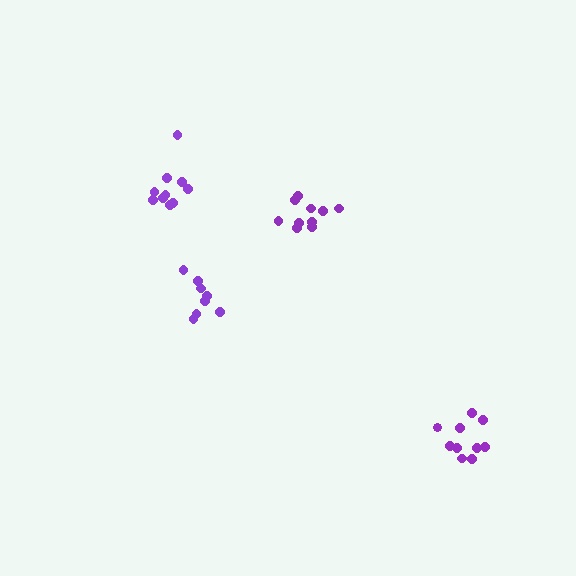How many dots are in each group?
Group 1: 10 dots, Group 2: 10 dots, Group 3: 10 dots, Group 4: 8 dots (38 total).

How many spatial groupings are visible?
There are 4 spatial groupings.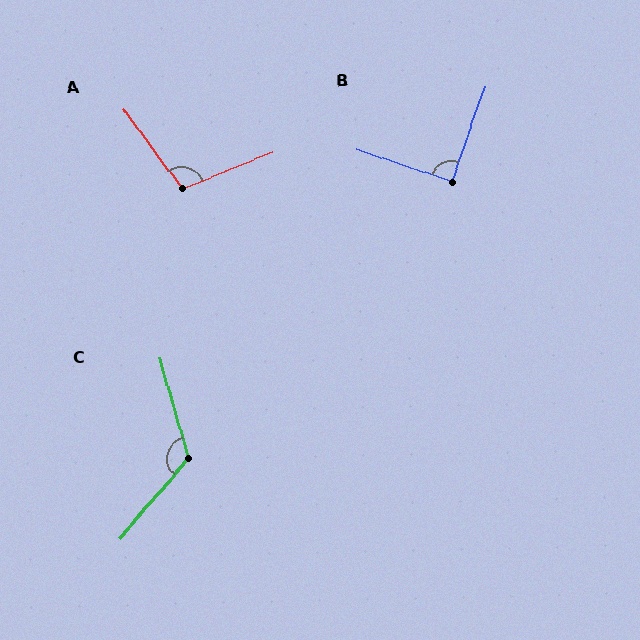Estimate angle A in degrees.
Approximately 104 degrees.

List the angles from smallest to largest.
B (91°), A (104°), C (123°).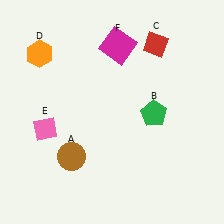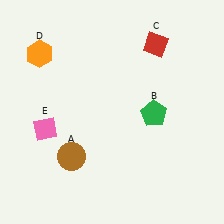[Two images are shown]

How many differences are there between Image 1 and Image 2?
There is 1 difference between the two images.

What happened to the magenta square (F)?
The magenta square (F) was removed in Image 2. It was in the top-right area of Image 1.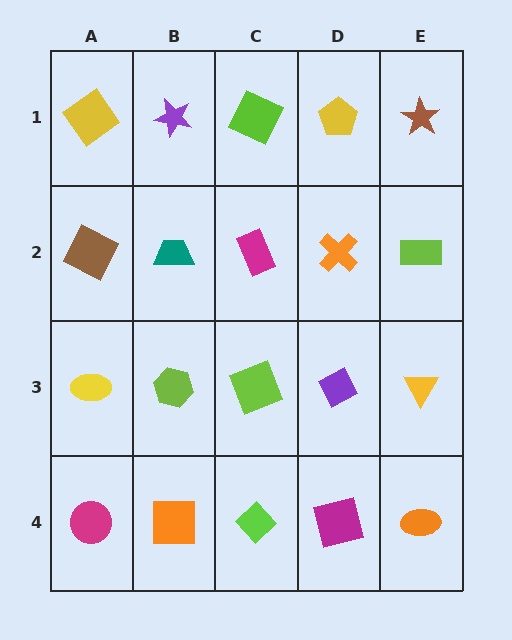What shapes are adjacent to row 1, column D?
An orange cross (row 2, column D), a lime square (row 1, column C), a brown star (row 1, column E).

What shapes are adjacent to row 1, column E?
A lime rectangle (row 2, column E), a yellow pentagon (row 1, column D).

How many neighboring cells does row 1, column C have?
3.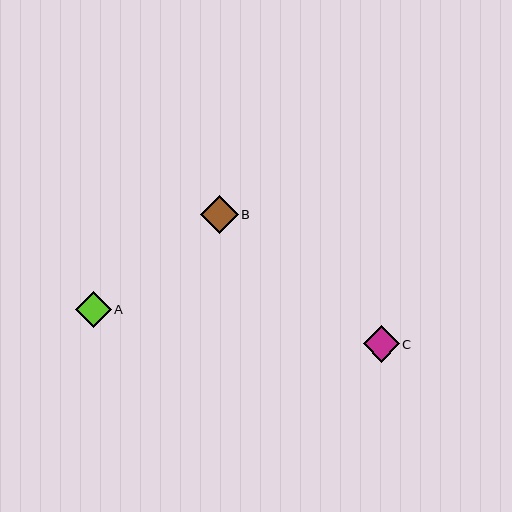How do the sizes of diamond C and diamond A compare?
Diamond C and diamond A are approximately the same size.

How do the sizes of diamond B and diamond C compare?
Diamond B and diamond C are approximately the same size.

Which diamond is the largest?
Diamond B is the largest with a size of approximately 38 pixels.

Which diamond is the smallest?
Diamond A is the smallest with a size of approximately 36 pixels.